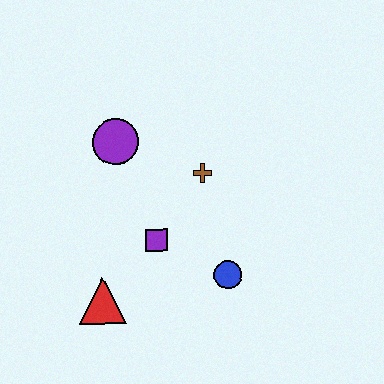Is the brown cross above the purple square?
Yes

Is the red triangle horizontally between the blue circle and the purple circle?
No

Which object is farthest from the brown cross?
The red triangle is farthest from the brown cross.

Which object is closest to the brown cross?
The purple square is closest to the brown cross.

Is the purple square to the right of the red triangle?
Yes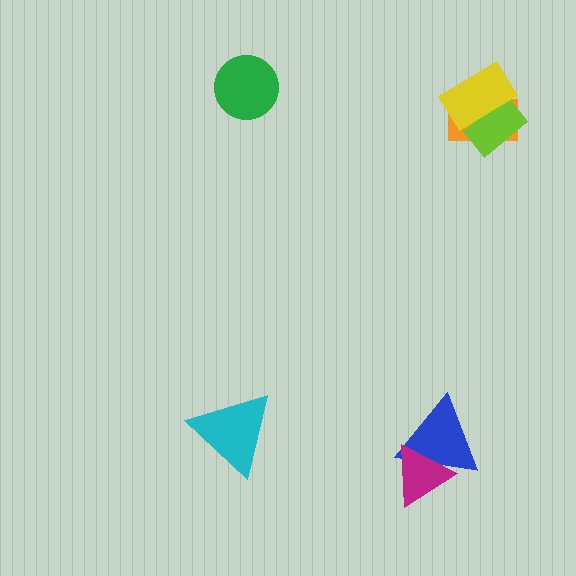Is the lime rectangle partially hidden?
Yes, it is partially covered by another shape.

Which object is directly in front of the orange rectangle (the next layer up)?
The lime rectangle is directly in front of the orange rectangle.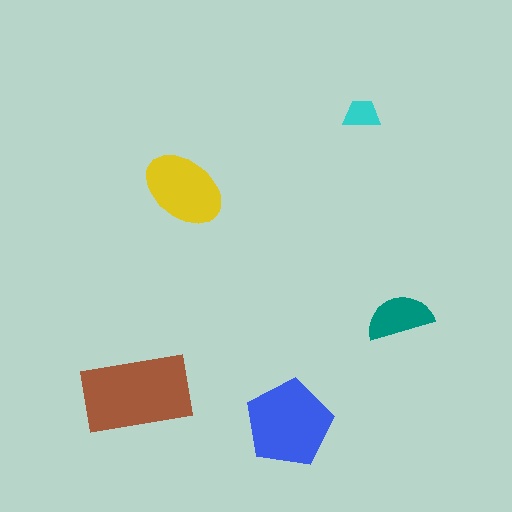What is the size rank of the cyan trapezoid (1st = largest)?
5th.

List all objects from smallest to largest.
The cyan trapezoid, the teal semicircle, the yellow ellipse, the blue pentagon, the brown rectangle.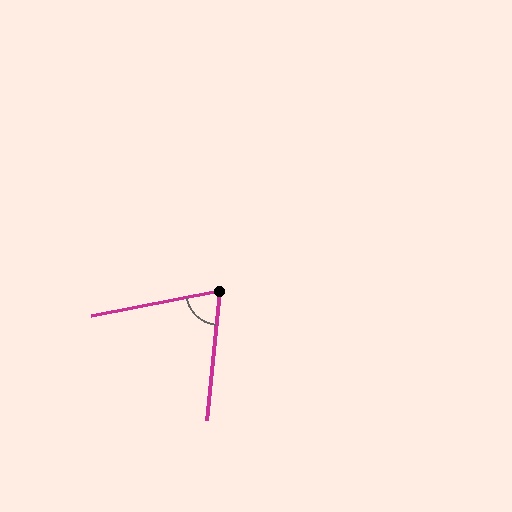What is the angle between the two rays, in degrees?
Approximately 73 degrees.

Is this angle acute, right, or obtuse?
It is acute.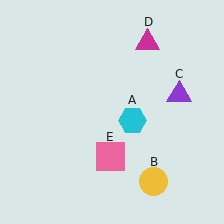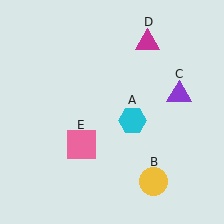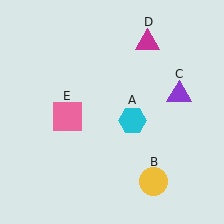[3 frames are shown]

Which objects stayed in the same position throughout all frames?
Cyan hexagon (object A) and yellow circle (object B) and purple triangle (object C) and magenta triangle (object D) remained stationary.